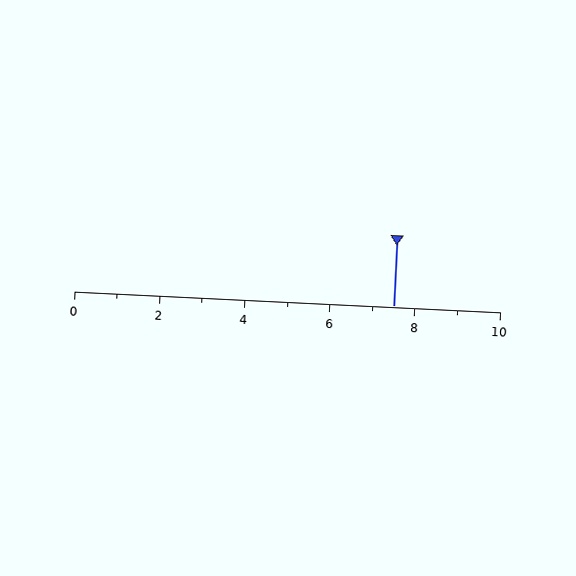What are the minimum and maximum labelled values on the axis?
The axis runs from 0 to 10.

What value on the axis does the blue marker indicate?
The marker indicates approximately 7.5.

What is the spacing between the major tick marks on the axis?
The major ticks are spaced 2 apart.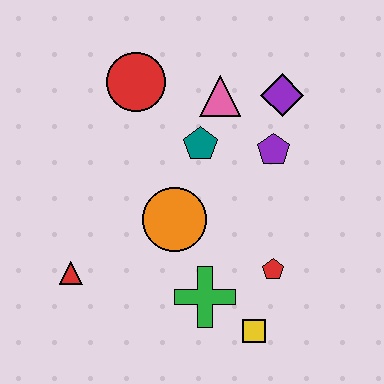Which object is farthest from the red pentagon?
The red circle is farthest from the red pentagon.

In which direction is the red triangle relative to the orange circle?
The red triangle is to the left of the orange circle.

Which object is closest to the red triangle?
The orange circle is closest to the red triangle.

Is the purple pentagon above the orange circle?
Yes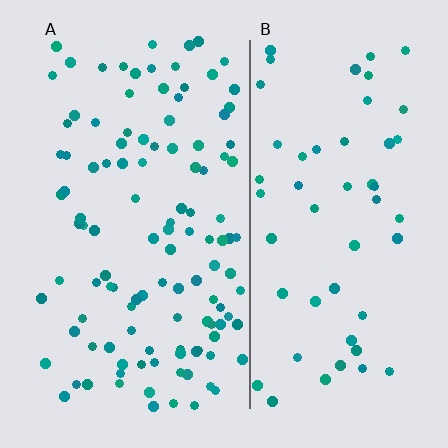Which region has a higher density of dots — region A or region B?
A (the left).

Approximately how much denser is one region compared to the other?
Approximately 2.1× — region A over region B.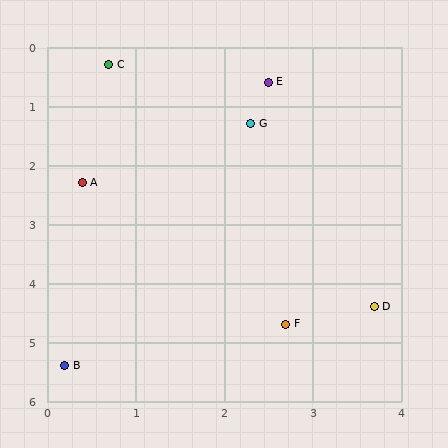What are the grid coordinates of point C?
Point C is at approximately (0.7, 0.3).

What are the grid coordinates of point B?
Point B is at approximately (0.2, 5.4).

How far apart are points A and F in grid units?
Points A and F are about 3.3 grid units apart.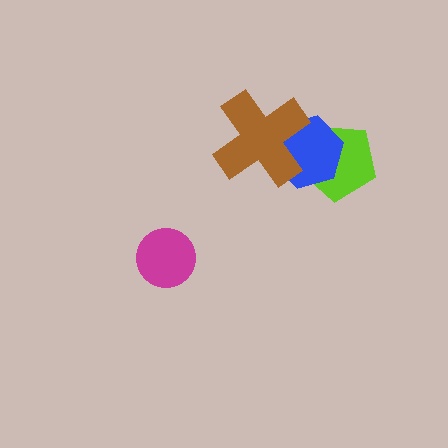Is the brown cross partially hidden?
No, no other shape covers it.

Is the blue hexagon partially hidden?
Yes, it is partially covered by another shape.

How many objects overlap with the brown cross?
2 objects overlap with the brown cross.